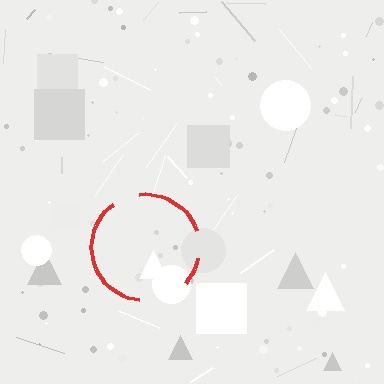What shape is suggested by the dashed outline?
The dashed outline suggests a circle.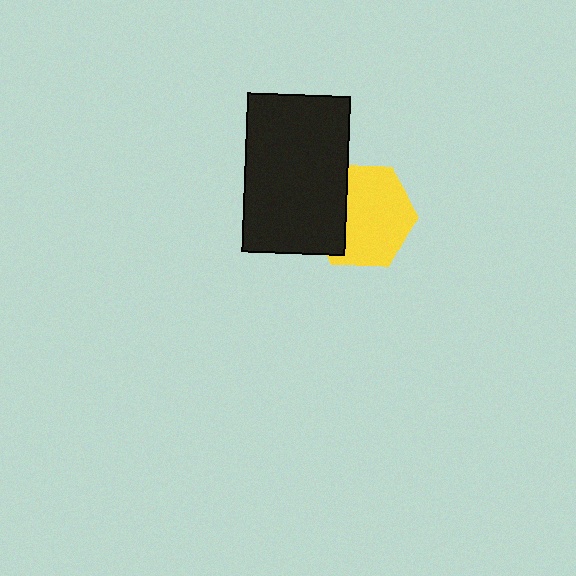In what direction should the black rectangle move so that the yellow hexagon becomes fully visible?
The black rectangle should move left. That is the shortest direction to clear the overlap and leave the yellow hexagon fully visible.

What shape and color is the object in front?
The object in front is a black rectangle.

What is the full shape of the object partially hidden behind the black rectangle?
The partially hidden object is a yellow hexagon.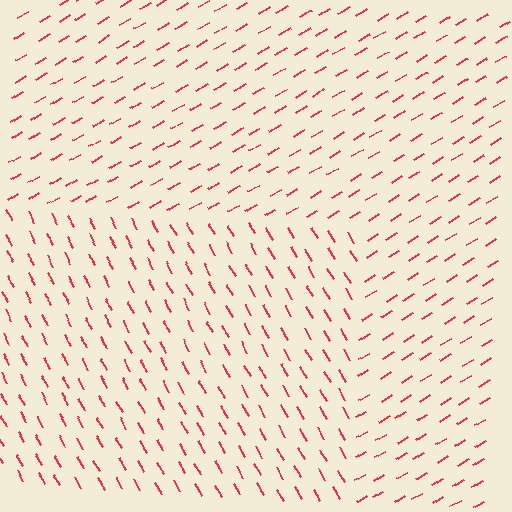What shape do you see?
I see a rectangle.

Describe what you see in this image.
The image is filled with small red line segments. A rectangle region in the image has lines oriented differently from the surrounding lines, creating a visible texture boundary.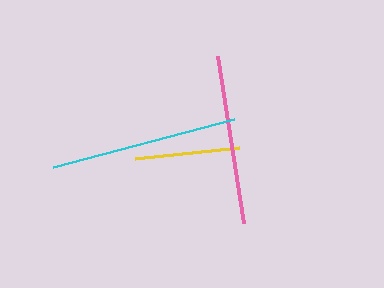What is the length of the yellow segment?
The yellow segment is approximately 105 pixels long.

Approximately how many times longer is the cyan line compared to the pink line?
The cyan line is approximately 1.1 times the length of the pink line.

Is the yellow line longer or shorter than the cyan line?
The cyan line is longer than the yellow line.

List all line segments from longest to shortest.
From longest to shortest: cyan, pink, yellow.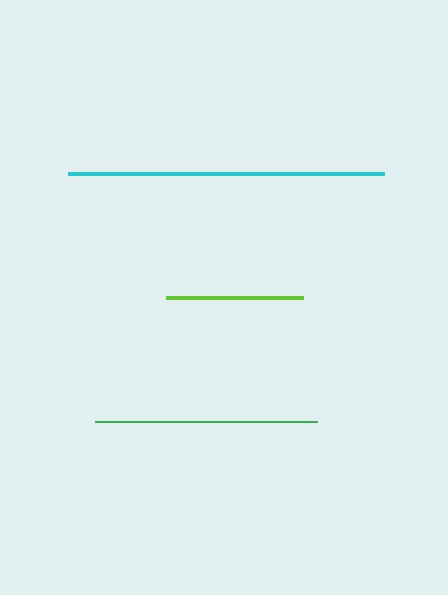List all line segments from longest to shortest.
From longest to shortest: cyan, green, lime.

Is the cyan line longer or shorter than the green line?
The cyan line is longer than the green line.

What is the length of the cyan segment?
The cyan segment is approximately 316 pixels long.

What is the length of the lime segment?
The lime segment is approximately 138 pixels long.